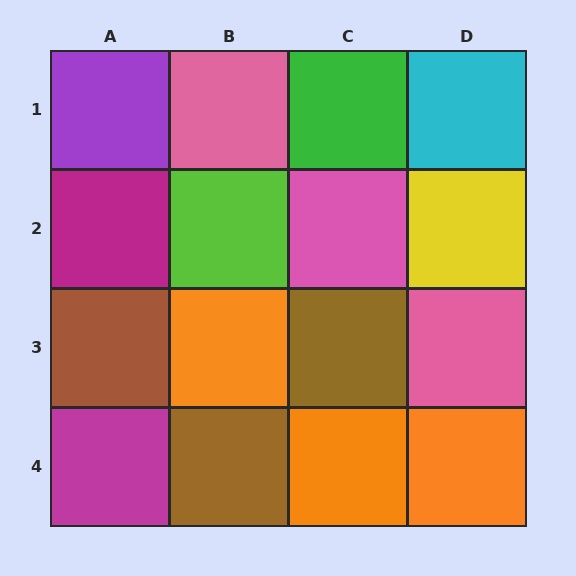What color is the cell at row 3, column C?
Brown.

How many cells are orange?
3 cells are orange.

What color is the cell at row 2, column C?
Pink.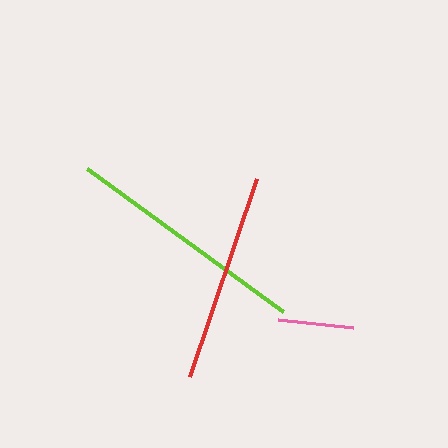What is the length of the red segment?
The red segment is approximately 209 pixels long.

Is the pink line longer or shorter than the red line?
The red line is longer than the pink line.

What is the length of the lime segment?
The lime segment is approximately 242 pixels long.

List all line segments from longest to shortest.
From longest to shortest: lime, red, pink.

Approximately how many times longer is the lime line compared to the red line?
The lime line is approximately 1.2 times the length of the red line.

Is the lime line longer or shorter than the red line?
The lime line is longer than the red line.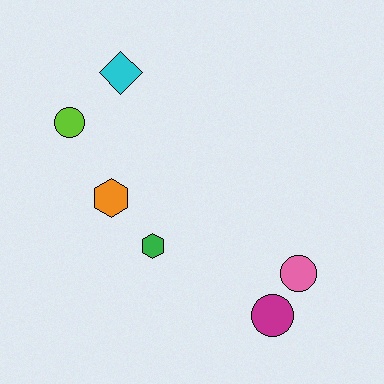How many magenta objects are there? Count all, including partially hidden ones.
There is 1 magenta object.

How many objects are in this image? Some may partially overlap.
There are 6 objects.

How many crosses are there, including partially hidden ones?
There are no crosses.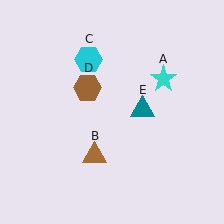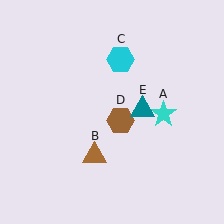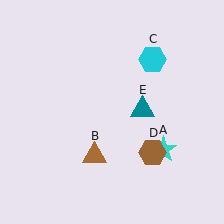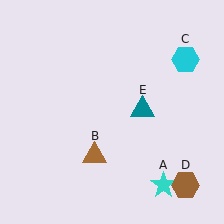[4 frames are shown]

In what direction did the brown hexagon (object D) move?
The brown hexagon (object D) moved down and to the right.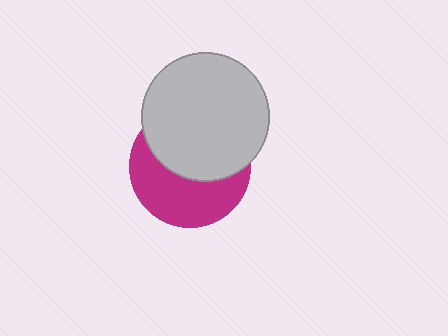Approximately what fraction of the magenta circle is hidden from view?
Roughly 52% of the magenta circle is hidden behind the light gray circle.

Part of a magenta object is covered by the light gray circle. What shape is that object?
It is a circle.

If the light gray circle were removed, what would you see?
You would see the complete magenta circle.